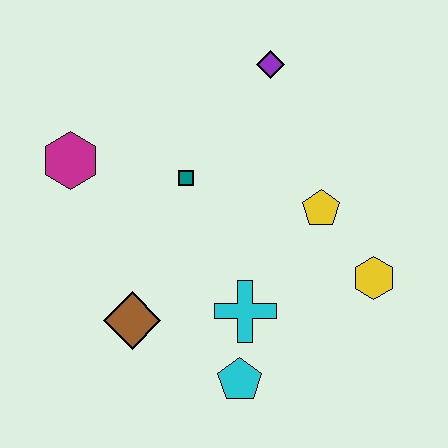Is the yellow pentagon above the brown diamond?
Yes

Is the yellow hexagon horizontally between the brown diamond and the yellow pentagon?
No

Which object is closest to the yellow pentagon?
The yellow hexagon is closest to the yellow pentagon.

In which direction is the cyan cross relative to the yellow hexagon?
The cyan cross is to the left of the yellow hexagon.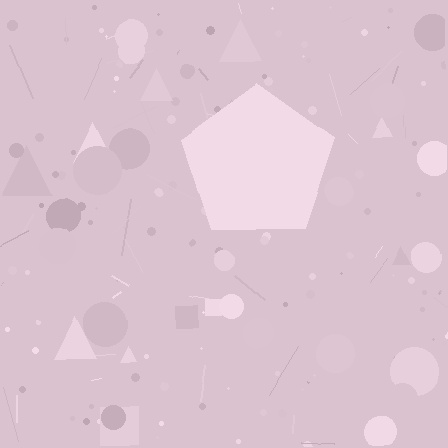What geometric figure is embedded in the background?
A pentagon is embedded in the background.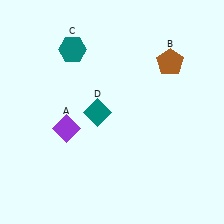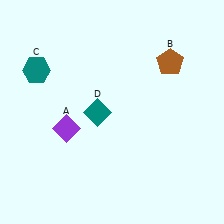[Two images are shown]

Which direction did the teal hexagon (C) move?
The teal hexagon (C) moved left.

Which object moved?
The teal hexagon (C) moved left.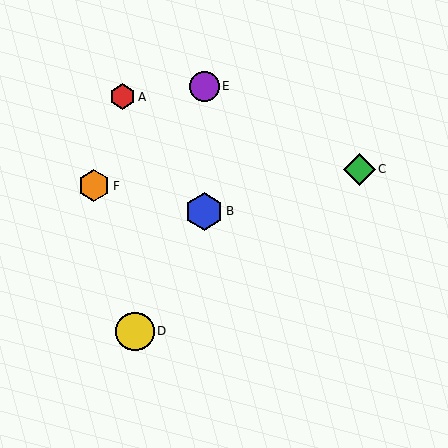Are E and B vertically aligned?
Yes, both are at x≈204.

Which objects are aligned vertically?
Objects B, E are aligned vertically.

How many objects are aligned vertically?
2 objects (B, E) are aligned vertically.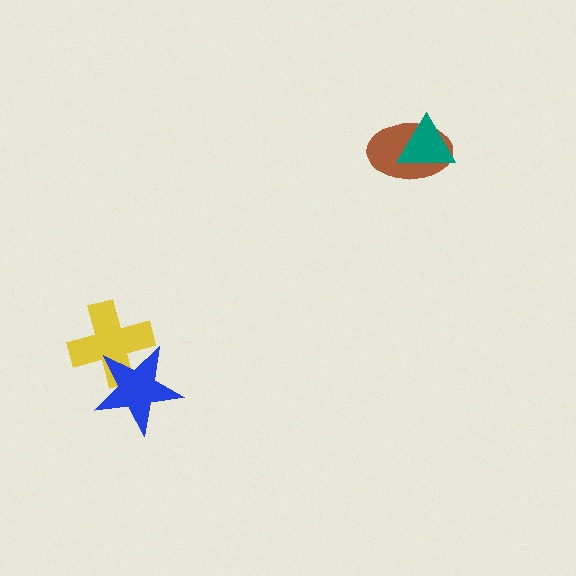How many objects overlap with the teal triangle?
1 object overlaps with the teal triangle.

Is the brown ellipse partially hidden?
Yes, it is partially covered by another shape.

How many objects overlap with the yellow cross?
1 object overlaps with the yellow cross.